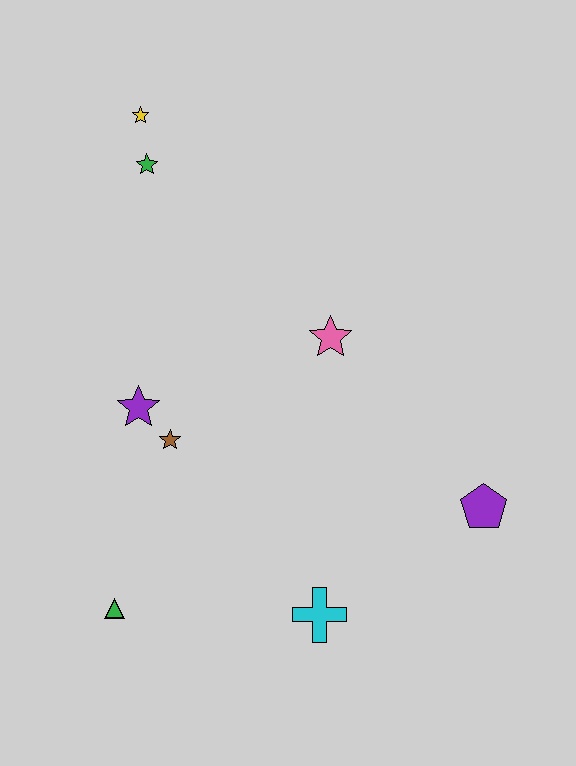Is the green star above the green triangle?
Yes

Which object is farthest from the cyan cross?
The yellow star is farthest from the cyan cross.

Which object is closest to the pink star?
The brown star is closest to the pink star.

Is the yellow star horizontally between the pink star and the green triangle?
Yes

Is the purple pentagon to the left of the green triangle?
No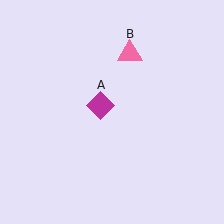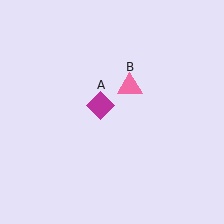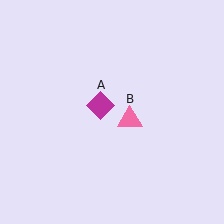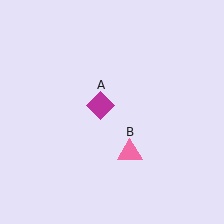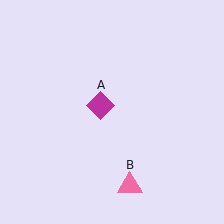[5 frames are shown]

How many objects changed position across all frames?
1 object changed position: pink triangle (object B).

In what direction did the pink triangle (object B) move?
The pink triangle (object B) moved down.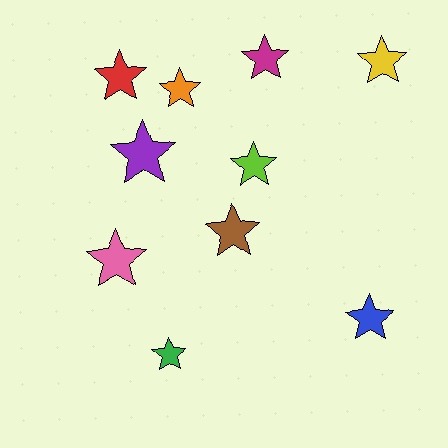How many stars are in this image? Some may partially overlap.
There are 10 stars.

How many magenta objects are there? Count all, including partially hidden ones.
There is 1 magenta object.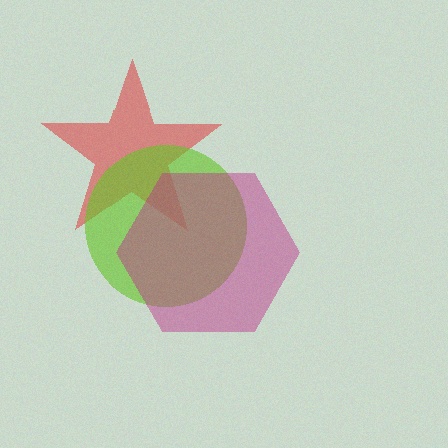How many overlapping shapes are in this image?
There are 3 overlapping shapes in the image.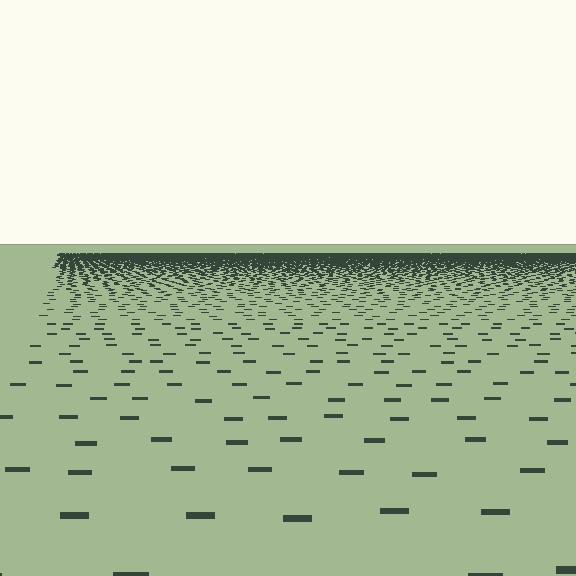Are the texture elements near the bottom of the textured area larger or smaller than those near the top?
Larger. Near the bottom, elements are closer to the viewer and appear at a bigger on-screen size.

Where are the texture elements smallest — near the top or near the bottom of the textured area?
Near the top.